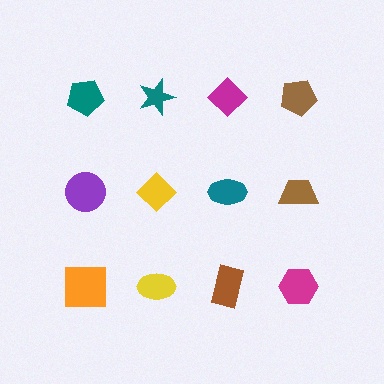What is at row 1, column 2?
A teal star.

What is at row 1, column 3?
A magenta diamond.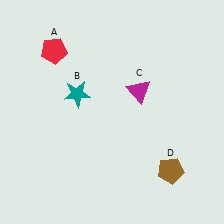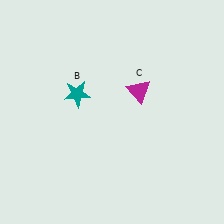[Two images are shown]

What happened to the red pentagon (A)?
The red pentagon (A) was removed in Image 2. It was in the top-left area of Image 1.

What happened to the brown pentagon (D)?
The brown pentagon (D) was removed in Image 2. It was in the bottom-right area of Image 1.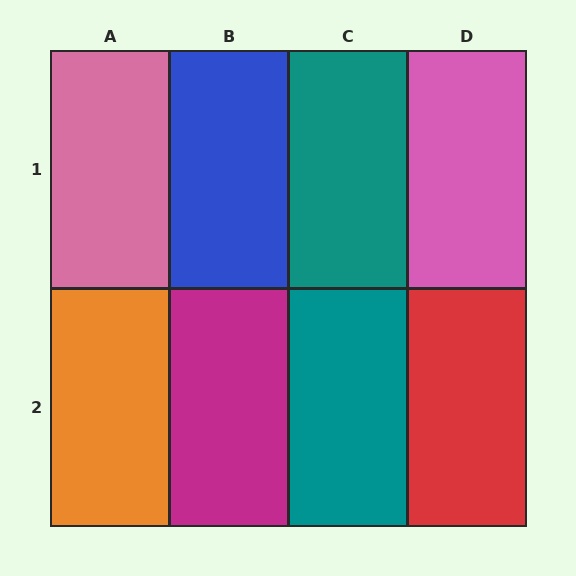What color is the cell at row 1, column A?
Pink.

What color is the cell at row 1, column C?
Teal.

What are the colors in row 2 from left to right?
Orange, magenta, teal, red.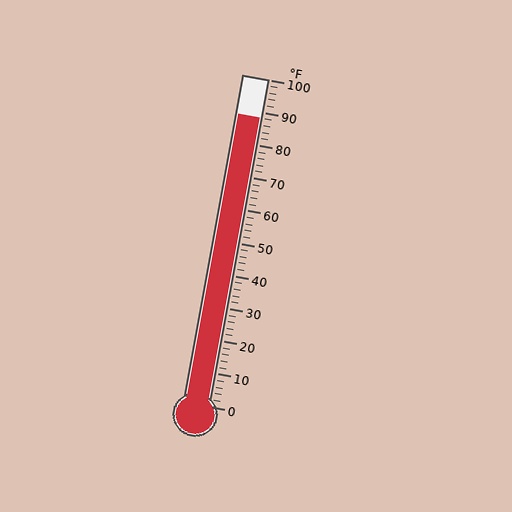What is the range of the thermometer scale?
The thermometer scale ranges from 0°F to 100°F.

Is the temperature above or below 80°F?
The temperature is above 80°F.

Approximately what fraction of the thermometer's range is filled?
The thermometer is filled to approximately 90% of its range.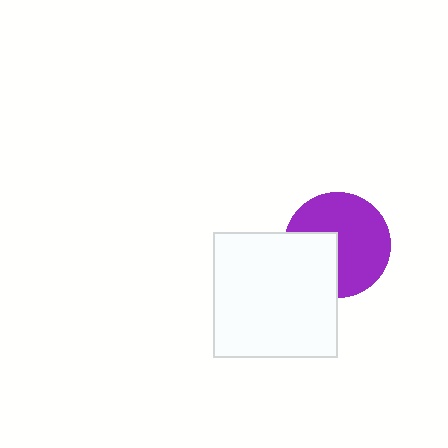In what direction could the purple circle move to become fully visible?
The purple circle could move toward the upper-right. That would shift it out from behind the white rectangle entirely.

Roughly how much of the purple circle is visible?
Most of it is visible (roughly 67%).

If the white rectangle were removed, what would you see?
You would see the complete purple circle.